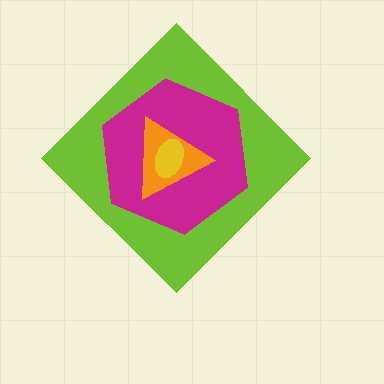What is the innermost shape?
The yellow ellipse.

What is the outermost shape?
The lime diamond.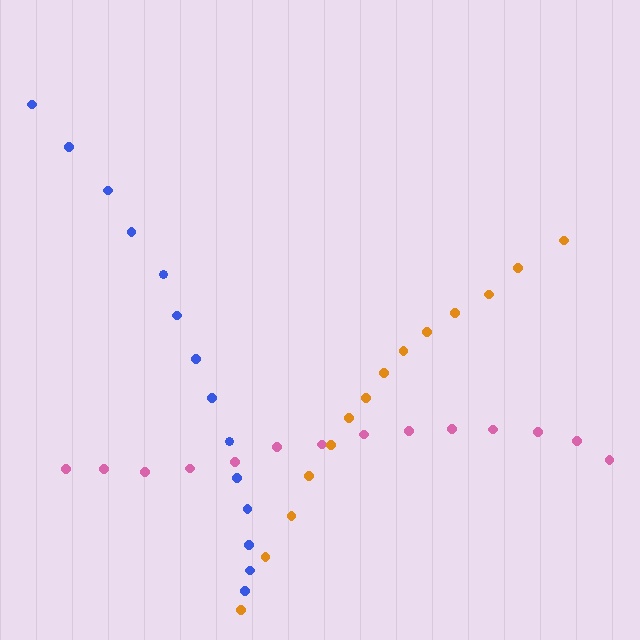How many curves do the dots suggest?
There are 3 distinct paths.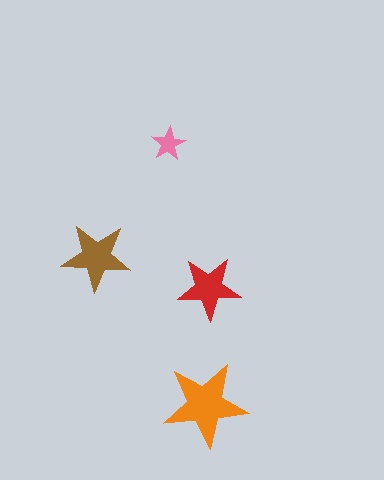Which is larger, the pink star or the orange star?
The orange one.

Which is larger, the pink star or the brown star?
The brown one.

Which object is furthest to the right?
The red star is rightmost.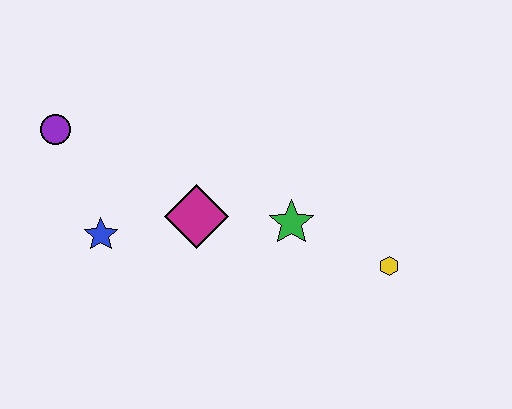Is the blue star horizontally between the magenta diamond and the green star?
No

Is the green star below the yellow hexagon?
No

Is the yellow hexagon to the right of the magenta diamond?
Yes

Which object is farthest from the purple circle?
The yellow hexagon is farthest from the purple circle.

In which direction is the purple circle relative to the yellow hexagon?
The purple circle is to the left of the yellow hexagon.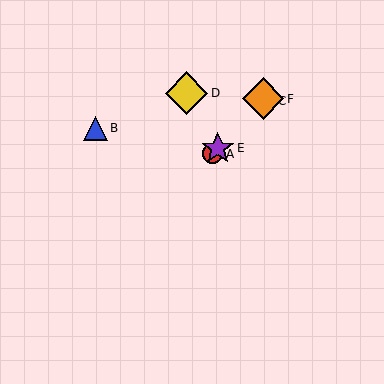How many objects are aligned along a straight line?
4 objects (A, C, E, F) are aligned along a straight line.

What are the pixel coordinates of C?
Object C is at (261, 101).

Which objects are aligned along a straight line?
Objects A, C, E, F are aligned along a straight line.